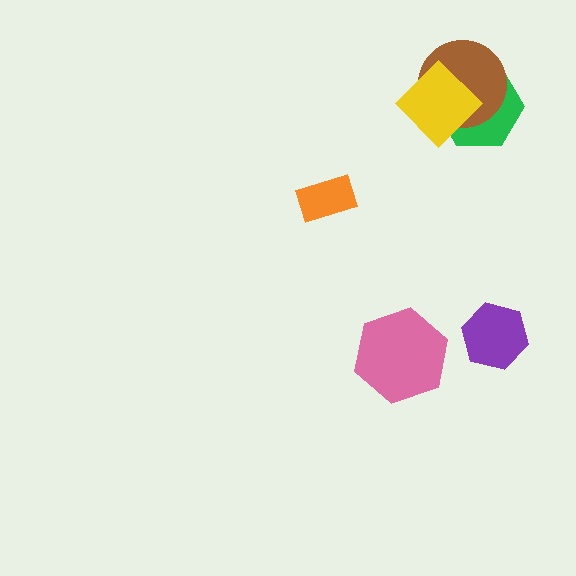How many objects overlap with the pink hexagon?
0 objects overlap with the pink hexagon.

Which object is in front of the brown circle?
The yellow diamond is in front of the brown circle.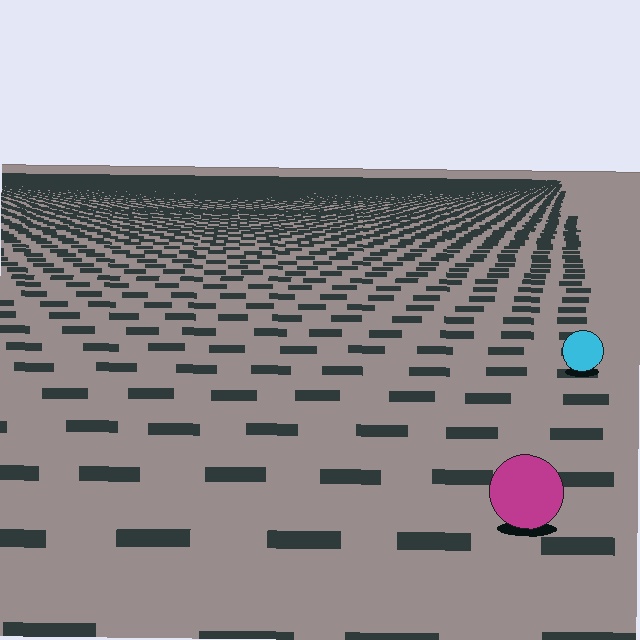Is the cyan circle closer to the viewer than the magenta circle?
No. The magenta circle is closer — you can tell from the texture gradient: the ground texture is coarser near it.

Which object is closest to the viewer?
The magenta circle is closest. The texture marks near it are larger and more spread out.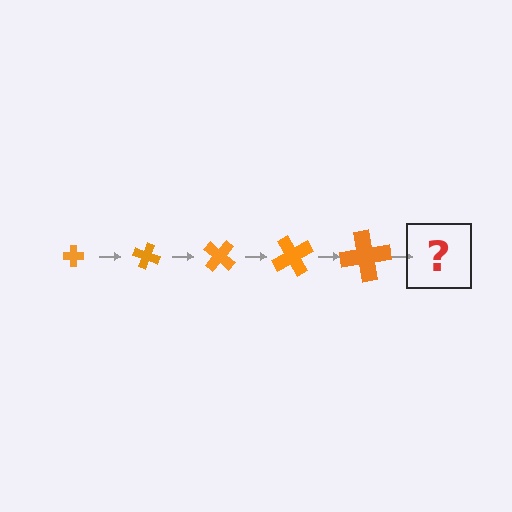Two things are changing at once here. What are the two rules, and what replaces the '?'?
The two rules are that the cross grows larger each step and it rotates 20 degrees each step. The '?' should be a cross, larger than the previous one and rotated 100 degrees from the start.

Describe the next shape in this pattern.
It should be a cross, larger than the previous one and rotated 100 degrees from the start.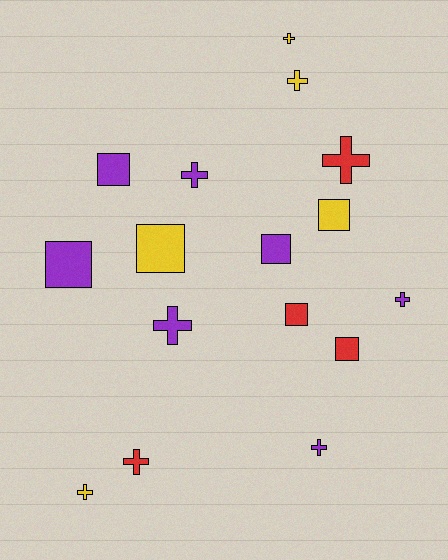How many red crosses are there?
There are 2 red crosses.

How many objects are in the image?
There are 16 objects.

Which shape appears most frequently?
Cross, with 9 objects.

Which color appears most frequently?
Purple, with 7 objects.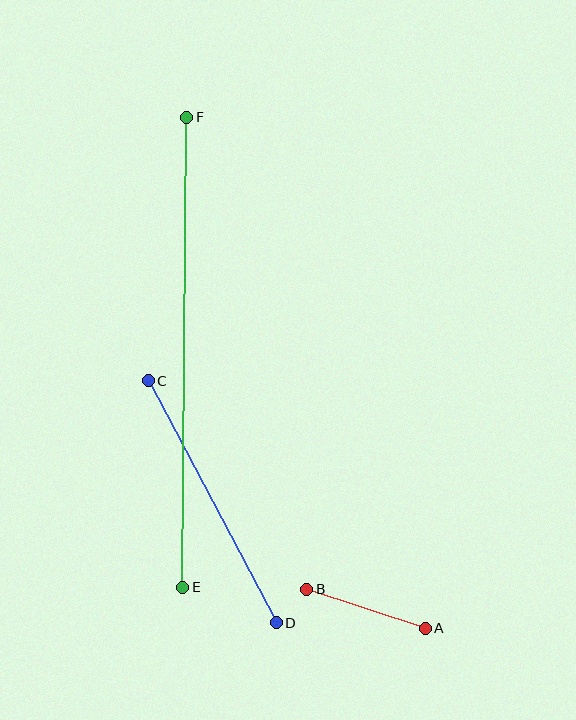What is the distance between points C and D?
The distance is approximately 273 pixels.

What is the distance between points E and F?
The distance is approximately 470 pixels.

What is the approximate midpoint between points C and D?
The midpoint is at approximately (212, 502) pixels.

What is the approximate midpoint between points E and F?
The midpoint is at approximately (185, 352) pixels.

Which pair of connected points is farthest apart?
Points E and F are farthest apart.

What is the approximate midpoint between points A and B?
The midpoint is at approximately (366, 609) pixels.